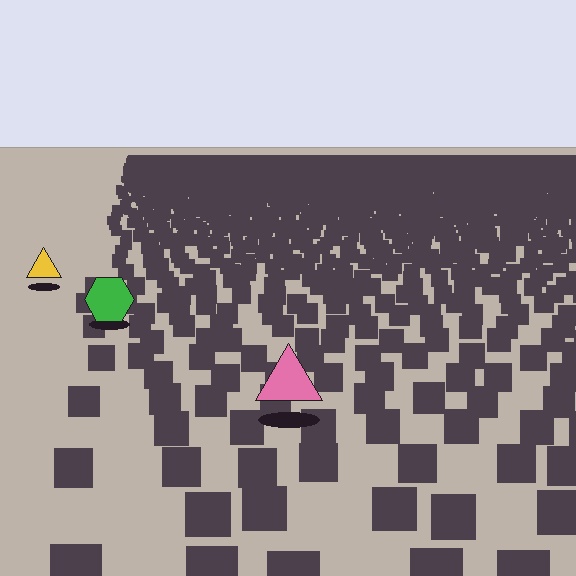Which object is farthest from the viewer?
The yellow triangle is farthest from the viewer. It appears smaller and the ground texture around it is denser.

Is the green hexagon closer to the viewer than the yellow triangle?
Yes. The green hexagon is closer — you can tell from the texture gradient: the ground texture is coarser near it.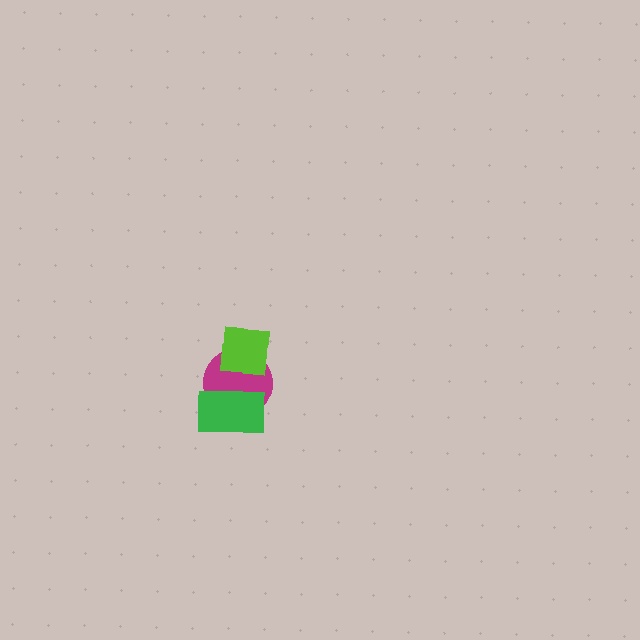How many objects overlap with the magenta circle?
2 objects overlap with the magenta circle.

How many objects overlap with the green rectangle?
1 object overlaps with the green rectangle.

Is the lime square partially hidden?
No, no other shape covers it.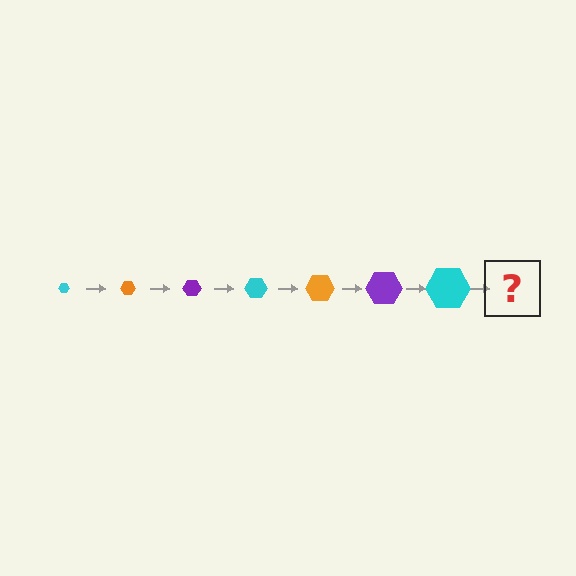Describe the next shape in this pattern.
It should be an orange hexagon, larger than the previous one.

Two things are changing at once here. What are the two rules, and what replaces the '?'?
The two rules are that the hexagon grows larger each step and the color cycles through cyan, orange, and purple. The '?' should be an orange hexagon, larger than the previous one.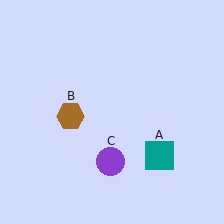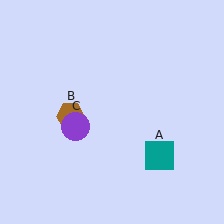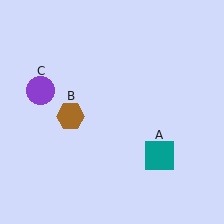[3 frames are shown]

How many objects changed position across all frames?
1 object changed position: purple circle (object C).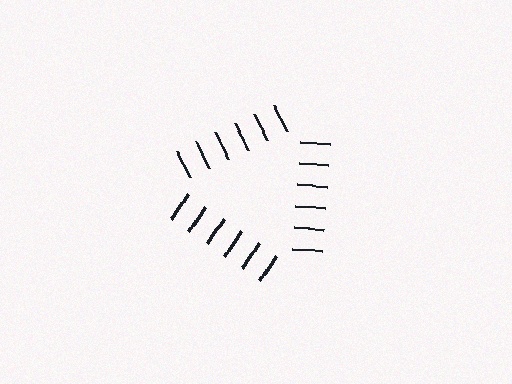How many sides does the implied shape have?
3 sides — the line-ends trace a triangle.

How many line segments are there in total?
18 — 6 along each of the 3 edges.